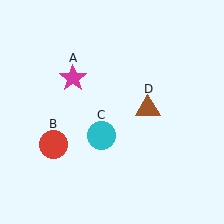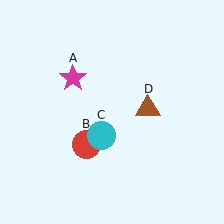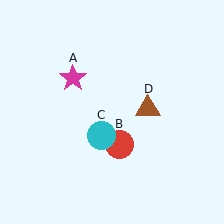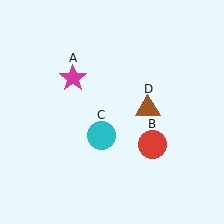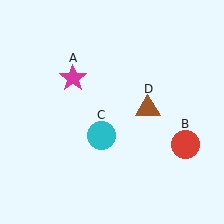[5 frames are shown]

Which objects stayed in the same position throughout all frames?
Magenta star (object A) and cyan circle (object C) and brown triangle (object D) remained stationary.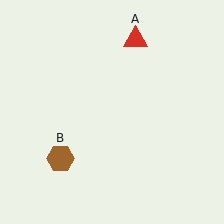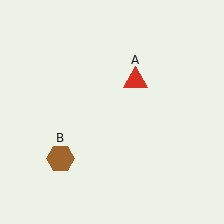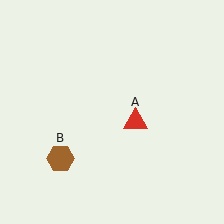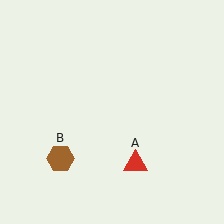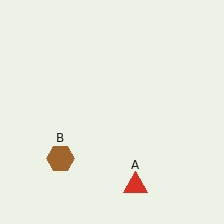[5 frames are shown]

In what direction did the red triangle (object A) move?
The red triangle (object A) moved down.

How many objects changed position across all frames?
1 object changed position: red triangle (object A).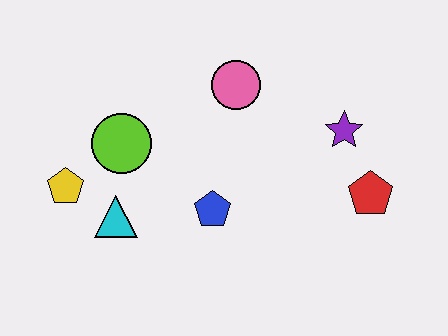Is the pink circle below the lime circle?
No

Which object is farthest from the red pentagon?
The yellow pentagon is farthest from the red pentagon.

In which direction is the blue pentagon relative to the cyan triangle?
The blue pentagon is to the right of the cyan triangle.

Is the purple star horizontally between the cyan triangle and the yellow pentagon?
No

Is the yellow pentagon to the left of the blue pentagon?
Yes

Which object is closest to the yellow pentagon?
The cyan triangle is closest to the yellow pentagon.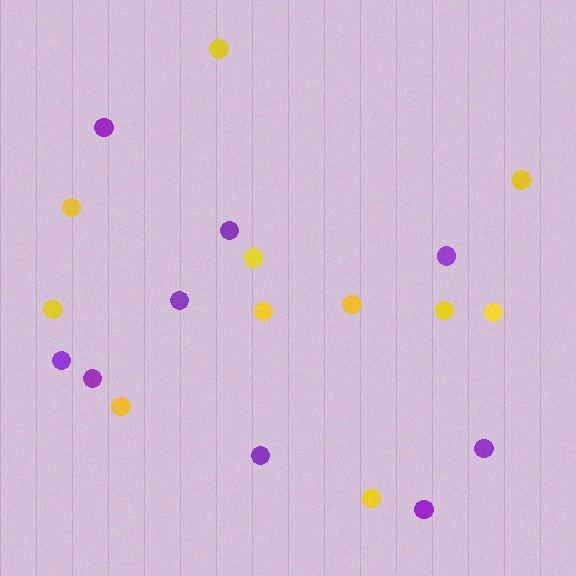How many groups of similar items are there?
There are 2 groups: one group of purple circles (9) and one group of yellow circles (11).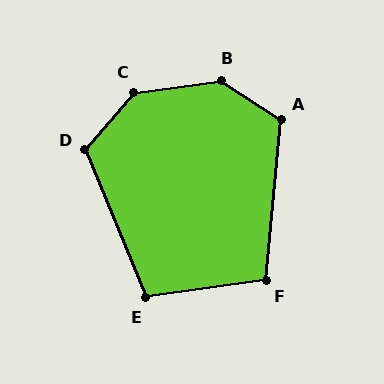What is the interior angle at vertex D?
Approximately 117 degrees (obtuse).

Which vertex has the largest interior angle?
B, at approximately 140 degrees.